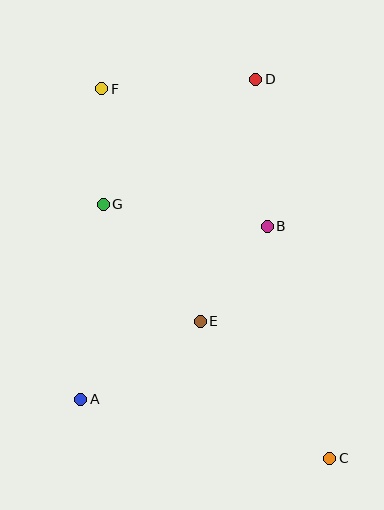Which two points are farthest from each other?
Points C and F are farthest from each other.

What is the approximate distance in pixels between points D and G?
The distance between D and G is approximately 197 pixels.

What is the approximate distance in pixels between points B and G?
The distance between B and G is approximately 166 pixels.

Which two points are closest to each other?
Points F and G are closest to each other.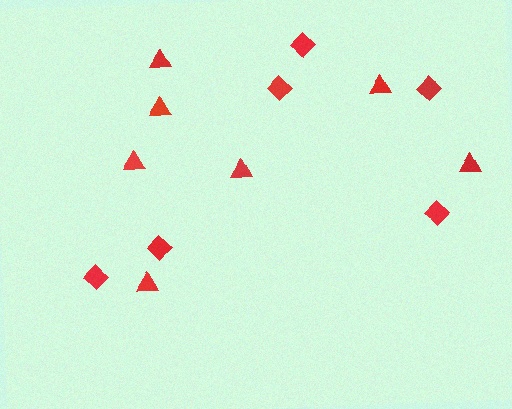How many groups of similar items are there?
There are 2 groups: one group of triangles (7) and one group of diamonds (6).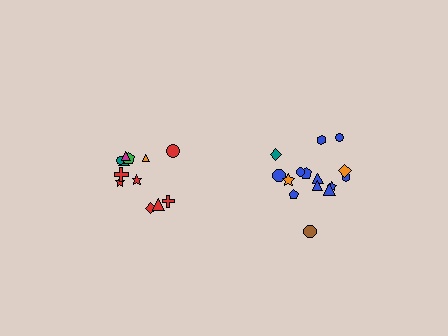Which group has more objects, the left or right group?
The right group.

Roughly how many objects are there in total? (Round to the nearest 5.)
Roughly 25 objects in total.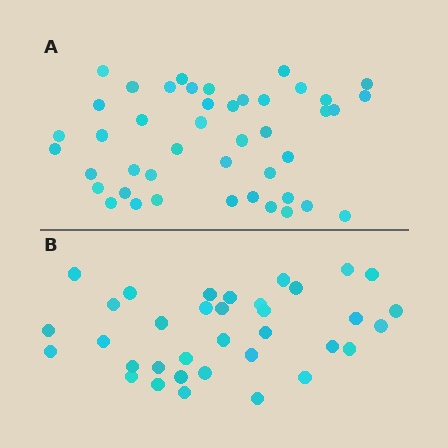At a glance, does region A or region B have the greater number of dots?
Region A (the top region) has more dots.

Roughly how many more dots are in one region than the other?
Region A has roughly 8 or so more dots than region B.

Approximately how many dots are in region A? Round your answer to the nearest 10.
About 40 dots. (The exact count is 44, which rounds to 40.)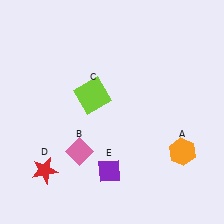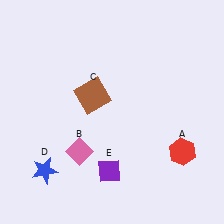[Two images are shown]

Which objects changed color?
A changed from orange to red. C changed from lime to brown. D changed from red to blue.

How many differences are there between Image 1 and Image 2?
There are 3 differences between the two images.